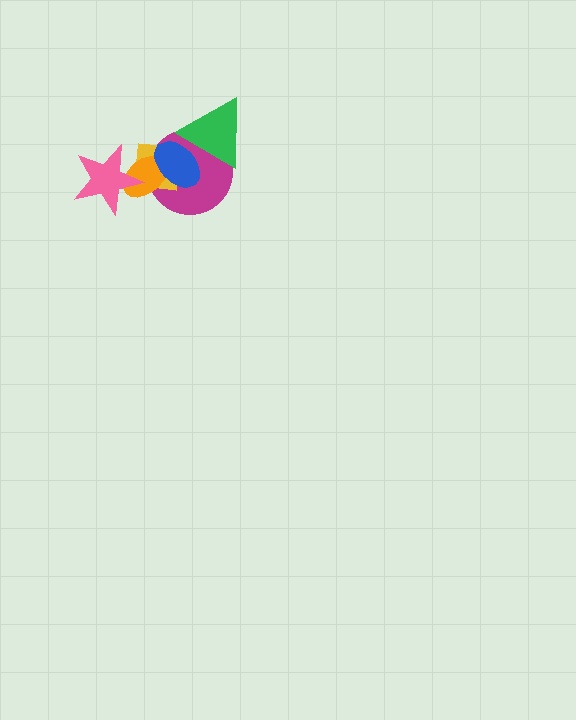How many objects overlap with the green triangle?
2 objects overlap with the green triangle.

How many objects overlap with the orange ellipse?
4 objects overlap with the orange ellipse.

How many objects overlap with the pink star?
2 objects overlap with the pink star.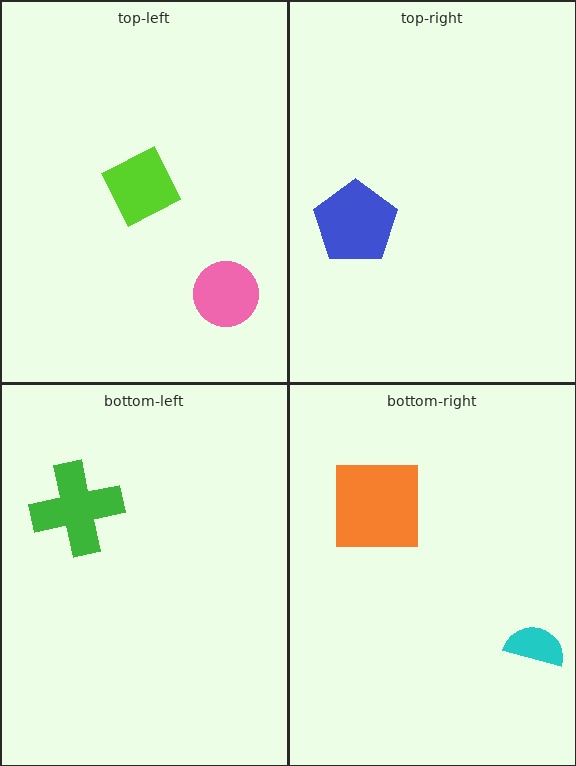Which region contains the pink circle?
The top-left region.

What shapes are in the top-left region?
The lime diamond, the pink circle.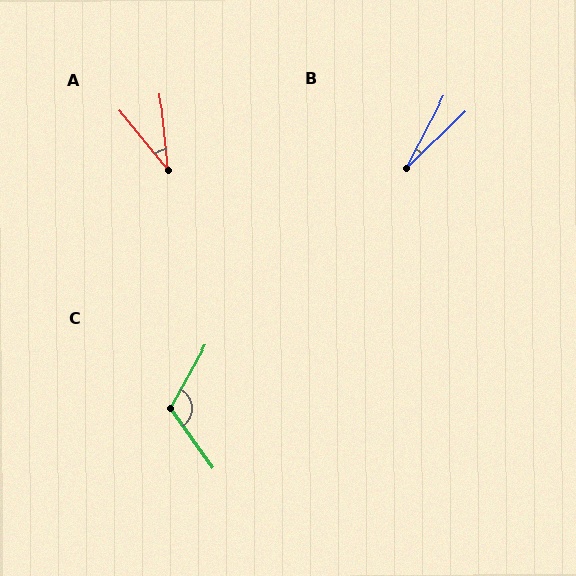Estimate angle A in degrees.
Approximately 34 degrees.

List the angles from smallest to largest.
B (18°), A (34°), C (115°).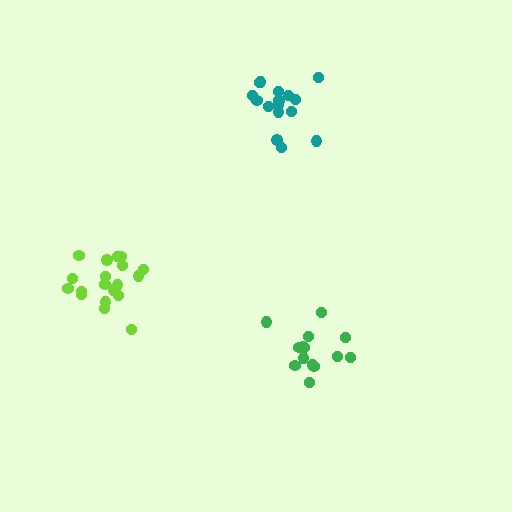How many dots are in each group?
Group 1: 16 dots, Group 2: 19 dots, Group 3: 14 dots (49 total).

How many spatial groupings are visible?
There are 3 spatial groupings.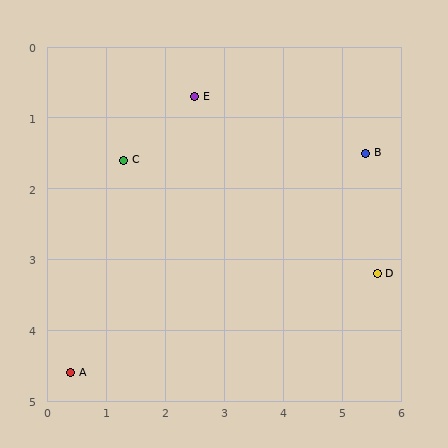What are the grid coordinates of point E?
Point E is at approximately (2.5, 0.7).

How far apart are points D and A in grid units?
Points D and A are about 5.4 grid units apart.